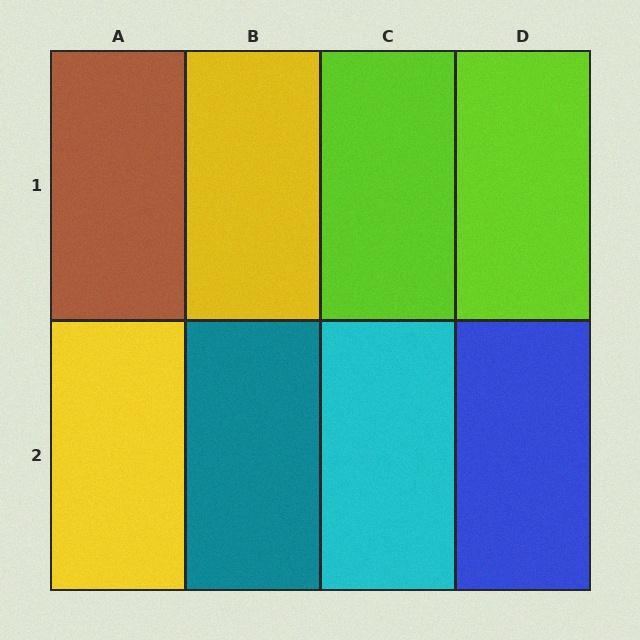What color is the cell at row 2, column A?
Yellow.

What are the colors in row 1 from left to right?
Brown, yellow, lime, lime.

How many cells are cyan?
1 cell is cyan.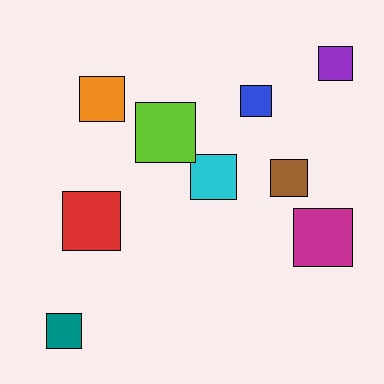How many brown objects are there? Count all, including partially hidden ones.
There is 1 brown object.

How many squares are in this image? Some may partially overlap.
There are 9 squares.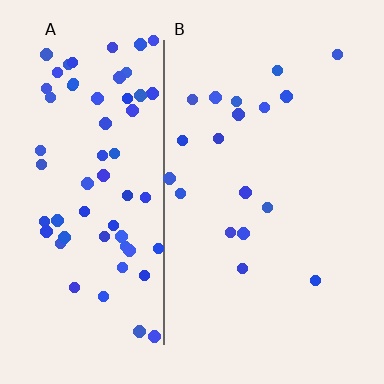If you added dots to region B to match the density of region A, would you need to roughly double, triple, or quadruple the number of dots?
Approximately triple.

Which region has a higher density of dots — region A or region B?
A (the left).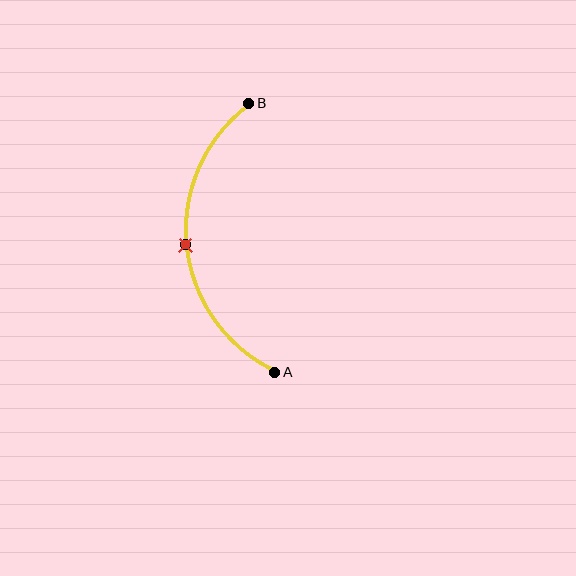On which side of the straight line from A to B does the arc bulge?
The arc bulges to the left of the straight line connecting A and B.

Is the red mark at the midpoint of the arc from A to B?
Yes. The red mark lies on the arc at equal arc-length from both A and B — it is the arc midpoint.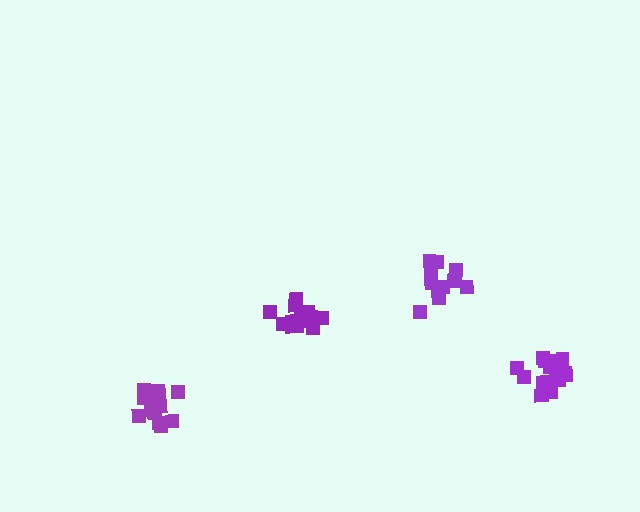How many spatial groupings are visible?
There are 4 spatial groupings.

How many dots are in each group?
Group 1: 18 dots, Group 2: 14 dots, Group 3: 15 dots, Group 4: 12 dots (59 total).